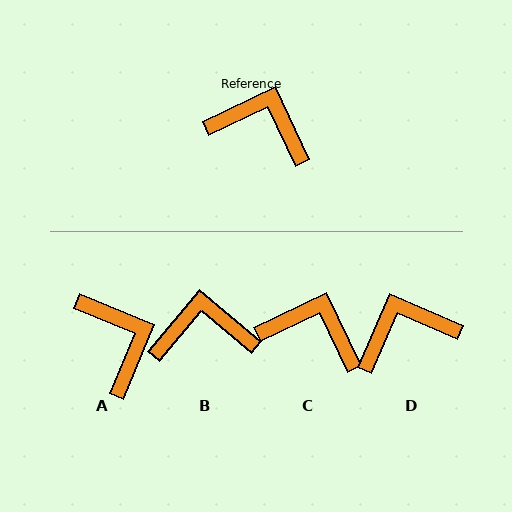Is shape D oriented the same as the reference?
No, it is off by about 41 degrees.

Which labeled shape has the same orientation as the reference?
C.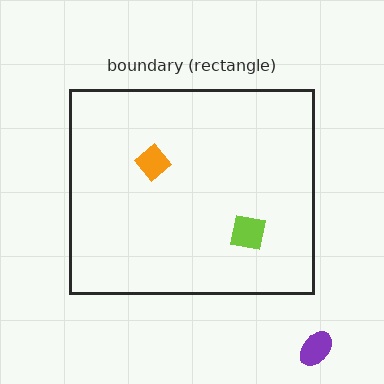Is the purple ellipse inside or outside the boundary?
Outside.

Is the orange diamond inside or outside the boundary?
Inside.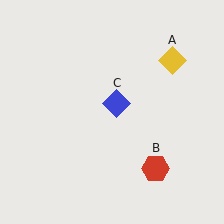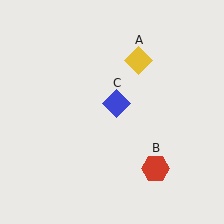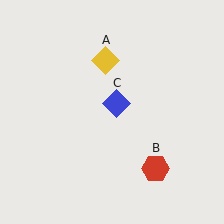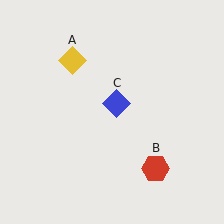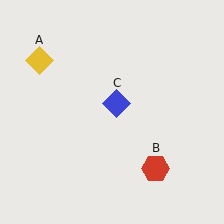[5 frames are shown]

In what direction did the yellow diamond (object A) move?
The yellow diamond (object A) moved left.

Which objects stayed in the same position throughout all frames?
Red hexagon (object B) and blue diamond (object C) remained stationary.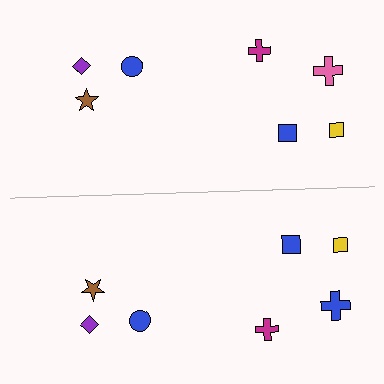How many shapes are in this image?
There are 14 shapes in this image.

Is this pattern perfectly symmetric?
No, the pattern is not perfectly symmetric. The blue cross on the bottom side breaks the symmetry — its mirror counterpart is pink.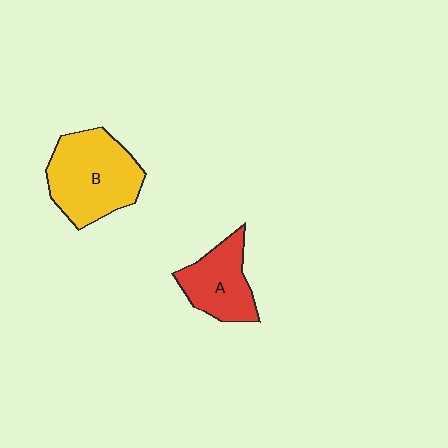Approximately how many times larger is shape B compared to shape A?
Approximately 1.5 times.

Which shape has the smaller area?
Shape A (red).